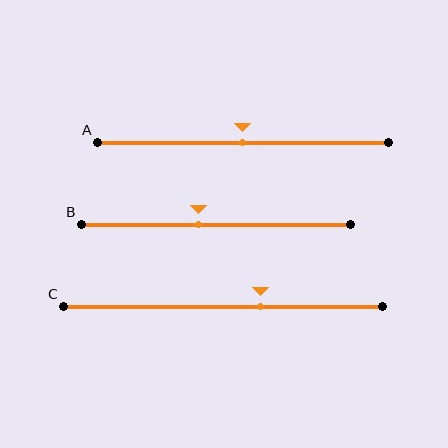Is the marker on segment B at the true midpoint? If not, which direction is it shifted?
No, the marker on segment B is shifted to the left by about 7% of the segment length.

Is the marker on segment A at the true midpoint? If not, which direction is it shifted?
Yes, the marker on segment A is at the true midpoint.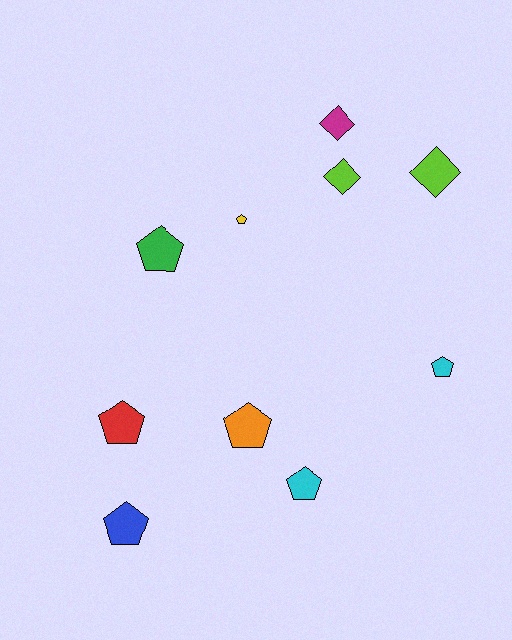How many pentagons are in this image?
There are 7 pentagons.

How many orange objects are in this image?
There is 1 orange object.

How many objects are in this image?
There are 10 objects.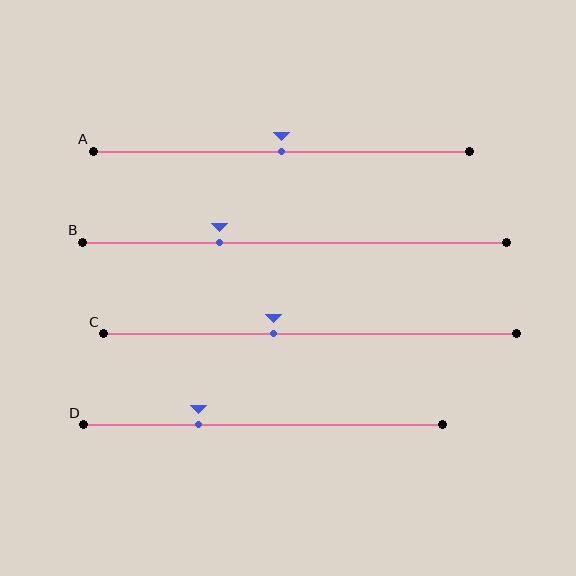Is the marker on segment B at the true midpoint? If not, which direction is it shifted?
No, the marker on segment B is shifted to the left by about 18% of the segment length.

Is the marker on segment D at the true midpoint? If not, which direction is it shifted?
No, the marker on segment D is shifted to the left by about 18% of the segment length.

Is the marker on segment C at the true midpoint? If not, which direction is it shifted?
No, the marker on segment C is shifted to the left by about 9% of the segment length.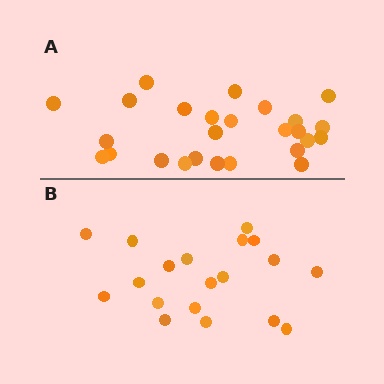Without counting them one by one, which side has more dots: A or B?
Region A (the top region) has more dots.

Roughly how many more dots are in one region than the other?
Region A has roughly 8 or so more dots than region B.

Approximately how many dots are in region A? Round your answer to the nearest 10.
About 30 dots. (The exact count is 26, which rounds to 30.)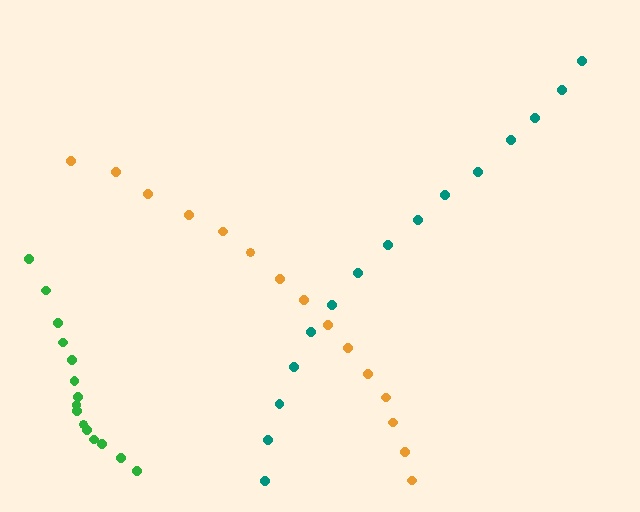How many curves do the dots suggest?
There are 3 distinct paths.